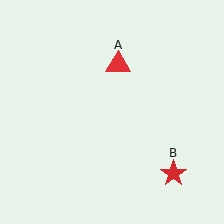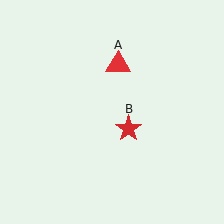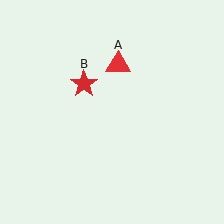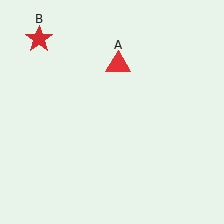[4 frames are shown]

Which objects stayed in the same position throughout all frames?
Red triangle (object A) remained stationary.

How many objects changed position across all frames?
1 object changed position: red star (object B).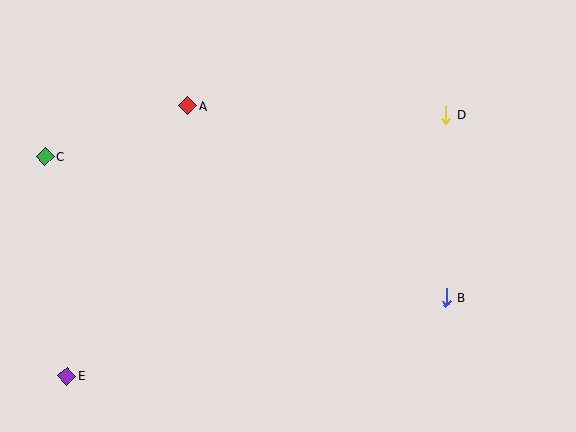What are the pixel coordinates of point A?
Point A is at (188, 106).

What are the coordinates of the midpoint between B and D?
The midpoint between B and D is at (446, 206).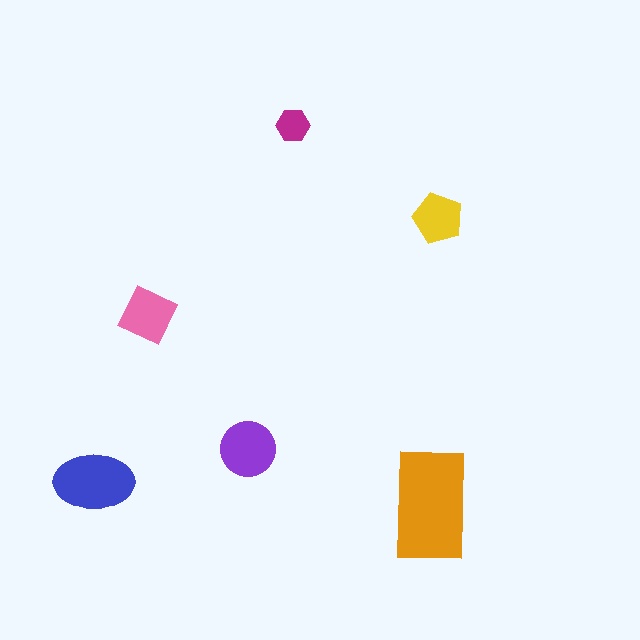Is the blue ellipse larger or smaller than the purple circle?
Larger.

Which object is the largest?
The orange rectangle.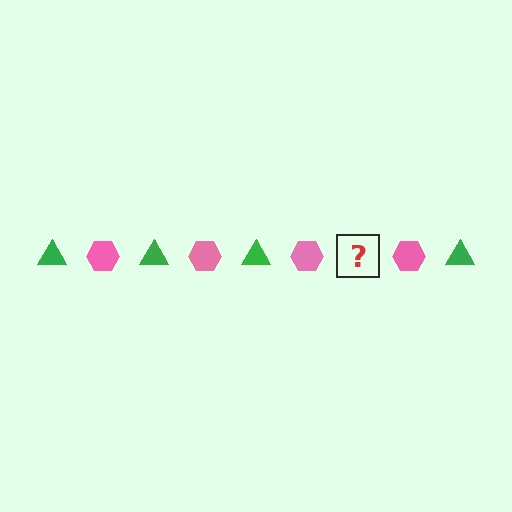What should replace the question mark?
The question mark should be replaced with a green triangle.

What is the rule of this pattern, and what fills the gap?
The rule is that the pattern alternates between green triangle and pink hexagon. The gap should be filled with a green triangle.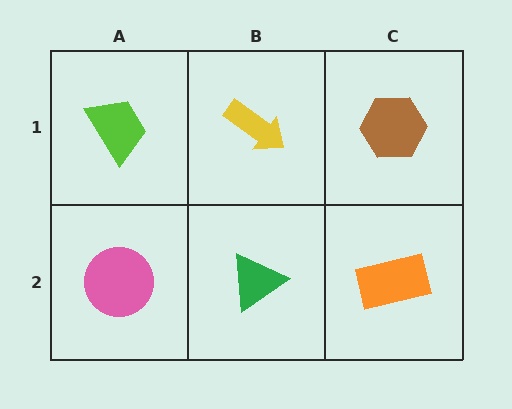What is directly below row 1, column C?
An orange rectangle.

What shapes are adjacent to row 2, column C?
A brown hexagon (row 1, column C), a green triangle (row 2, column B).